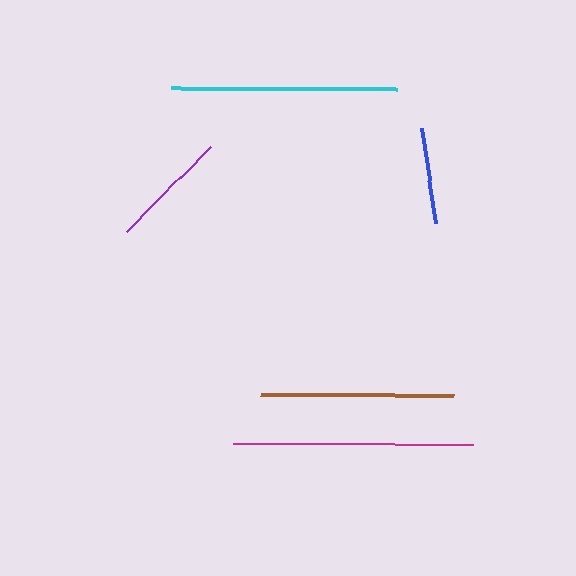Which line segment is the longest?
The magenta line is the longest at approximately 240 pixels.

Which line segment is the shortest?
The blue line is the shortest at approximately 96 pixels.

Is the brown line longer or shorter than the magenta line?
The magenta line is longer than the brown line.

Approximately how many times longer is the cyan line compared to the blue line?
The cyan line is approximately 2.4 times the length of the blue line.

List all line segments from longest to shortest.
From longest to shortest: magenta, cyan, brown, purple, blue.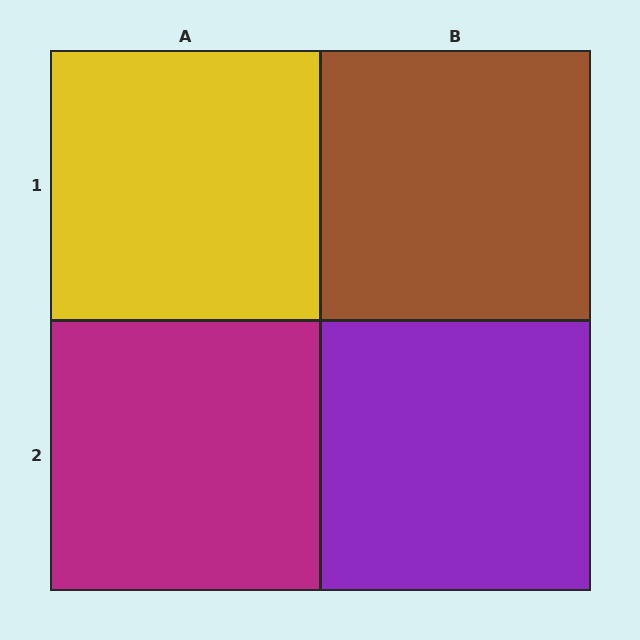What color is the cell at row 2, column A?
Magenta.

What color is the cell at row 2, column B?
Purple.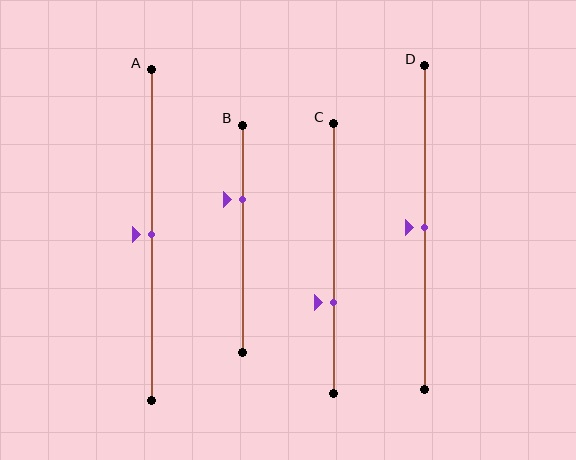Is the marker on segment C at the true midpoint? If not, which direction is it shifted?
No, the marker on segment C is shifted downward by about 16% of the segment length.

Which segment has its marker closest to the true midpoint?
Segment A has its marker closest to the true midpoint.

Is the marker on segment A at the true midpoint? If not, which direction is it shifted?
Yes, the marker on segment A is at the true midpoint.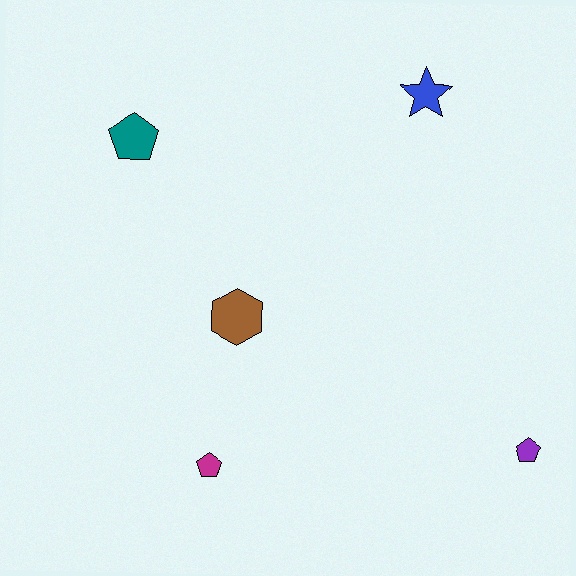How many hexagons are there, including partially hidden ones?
There is 1 hexagon.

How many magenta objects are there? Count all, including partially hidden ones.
There is 1 magenta object.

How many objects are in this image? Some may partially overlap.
There are 5 objects.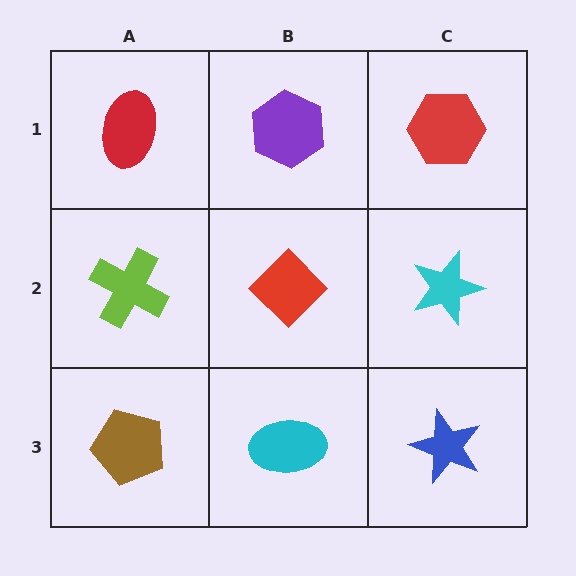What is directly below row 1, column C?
A cyan star.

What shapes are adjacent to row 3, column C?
A cyan star (row 2, column C), a cyan ellipse (row 3, column B).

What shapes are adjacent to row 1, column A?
A lime cross (row 2, column A), a purple hexagon (row 1, column B).